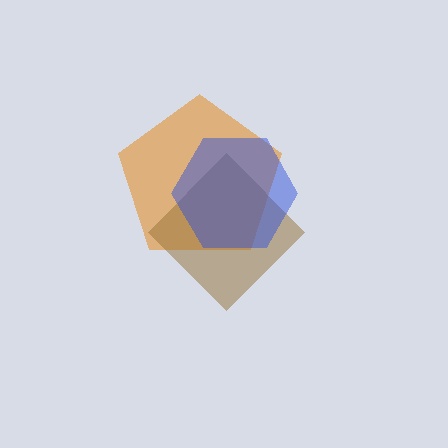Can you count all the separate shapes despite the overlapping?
Yes, there are 3 separate shapes.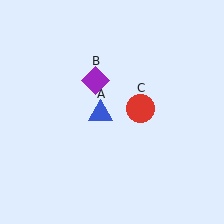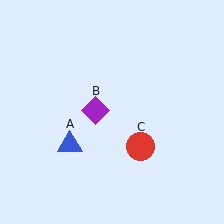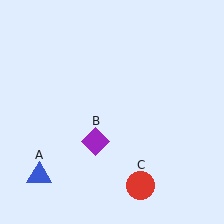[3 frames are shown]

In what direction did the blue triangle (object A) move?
The blue triangle (object A) moved down and to the left.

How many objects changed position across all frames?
3 objects changed position: blue triangle (object A), purple diamond (object B), red circle (object C).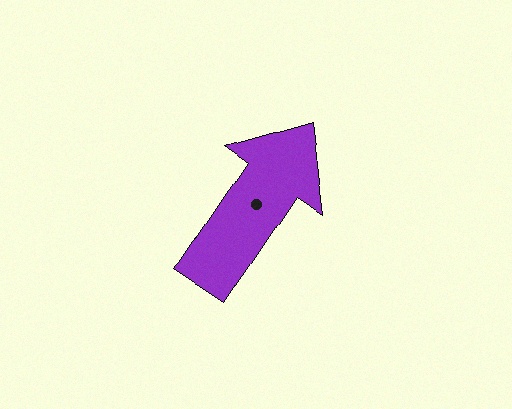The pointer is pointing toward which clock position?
Roughly 1 o'clock.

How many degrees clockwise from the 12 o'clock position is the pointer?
Approximately 34 degrees.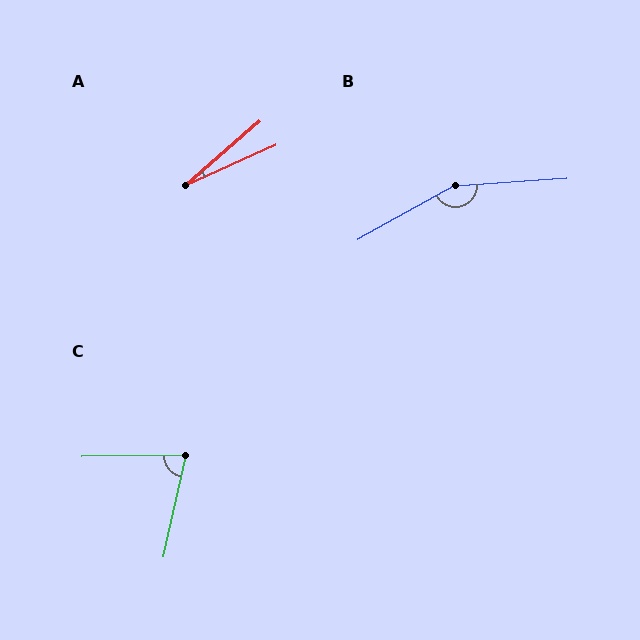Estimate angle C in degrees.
Approximately 77 degrees.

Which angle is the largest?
B, at approximately 154 degrees.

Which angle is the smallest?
A, at approximately 17 degrees.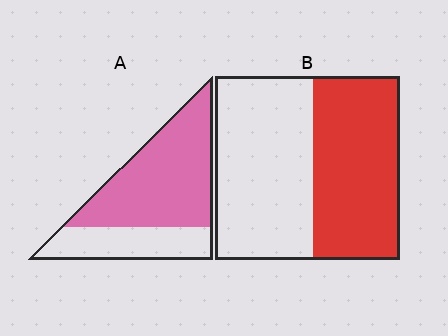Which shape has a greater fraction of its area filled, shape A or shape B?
Shape A.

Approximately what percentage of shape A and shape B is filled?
A is approximately 65% and B is approximately 45%.